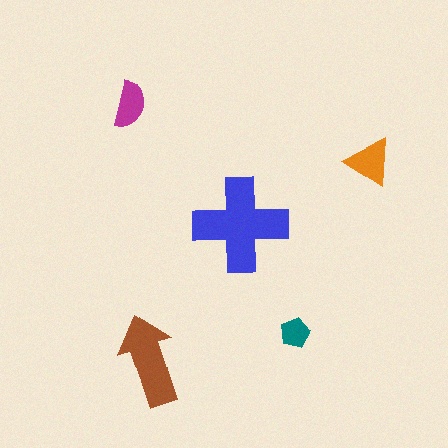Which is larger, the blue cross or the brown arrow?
The blue cross.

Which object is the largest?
The blue cross.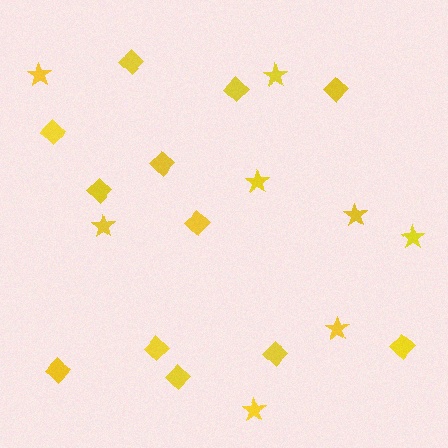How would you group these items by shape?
There are 2 groups: one group of stars (8) and one group of diamonds (12).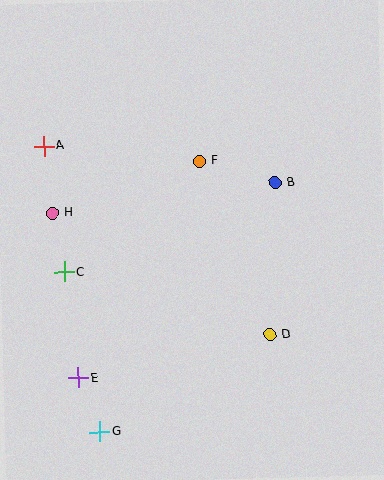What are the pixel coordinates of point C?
Point C is at (64, 272).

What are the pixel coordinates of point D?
Point D is at (270, 334).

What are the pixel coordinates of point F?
Point F is at (199, 161).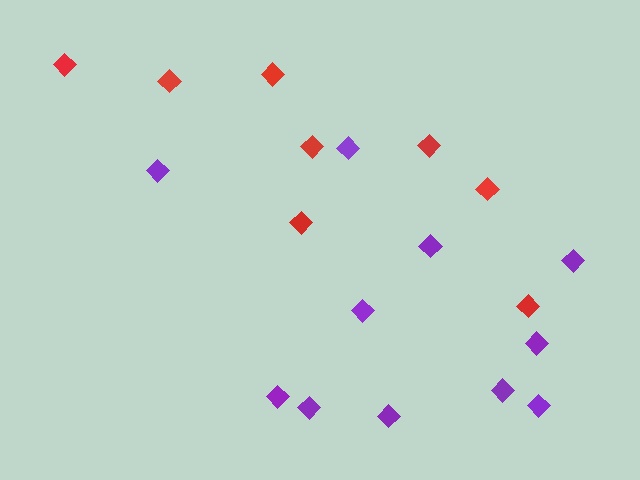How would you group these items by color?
There are 2 groups: one group of red diamonds (8) and one group of purple diamonds (11).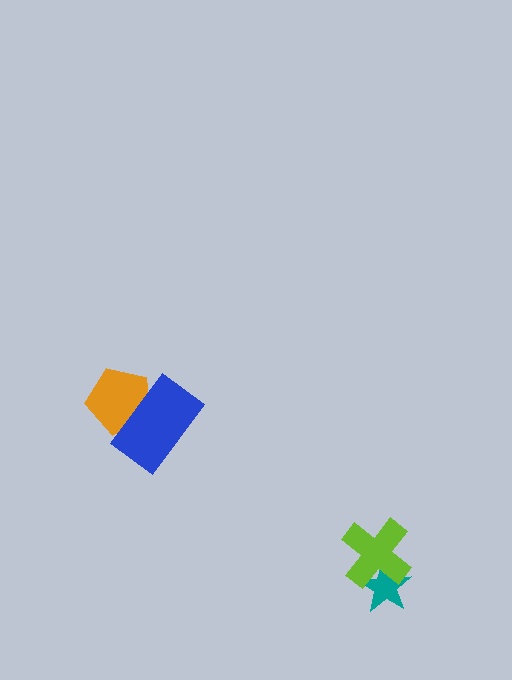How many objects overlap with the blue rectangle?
1 object overlaps with the blue rectangle.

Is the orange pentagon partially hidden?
Yes, it is partially covered by another shape.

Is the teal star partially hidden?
Yes, it is partially covered by another shape.